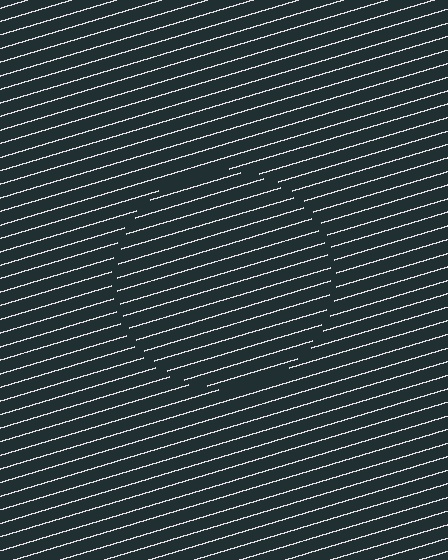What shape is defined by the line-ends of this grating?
An illusory circle. The interior of the shape contains the same grating, shifted by half a period — the contour is defined by the phase discontinuity where line-ends from the inner and outer gratings abut.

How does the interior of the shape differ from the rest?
The interior of the shape contains the same grating, shifted by half a period — the contour is defined by the phase discontinuity where line-ends from the inner and outer gratings abut.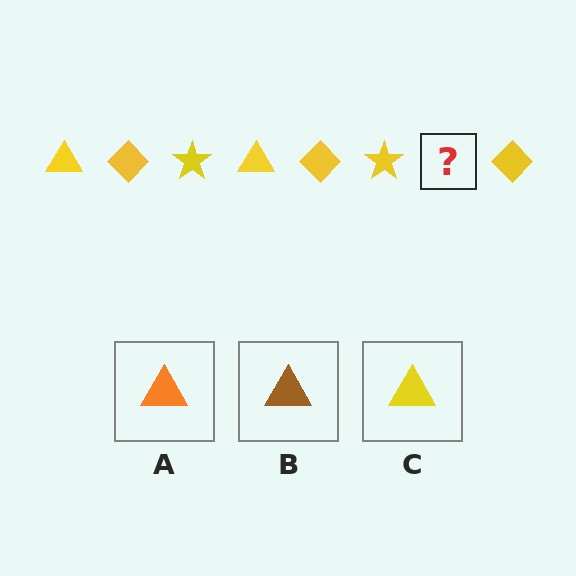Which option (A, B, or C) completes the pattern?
C.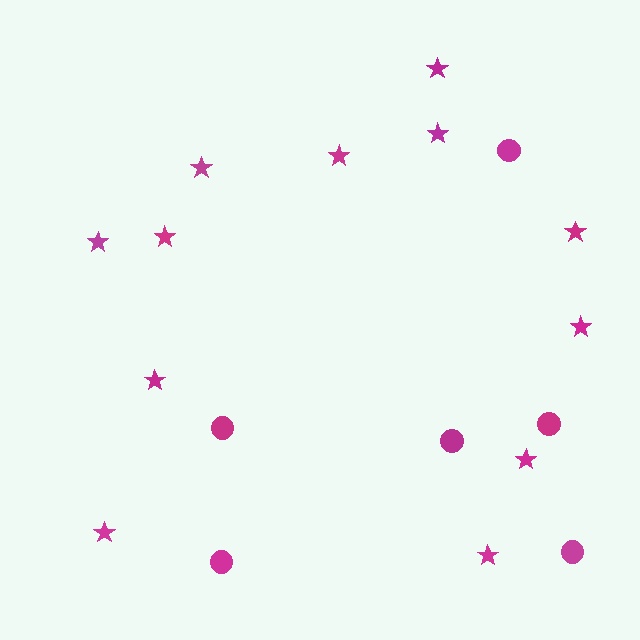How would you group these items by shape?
There are 2 groups: one group of circles (6) and one group of stars (12).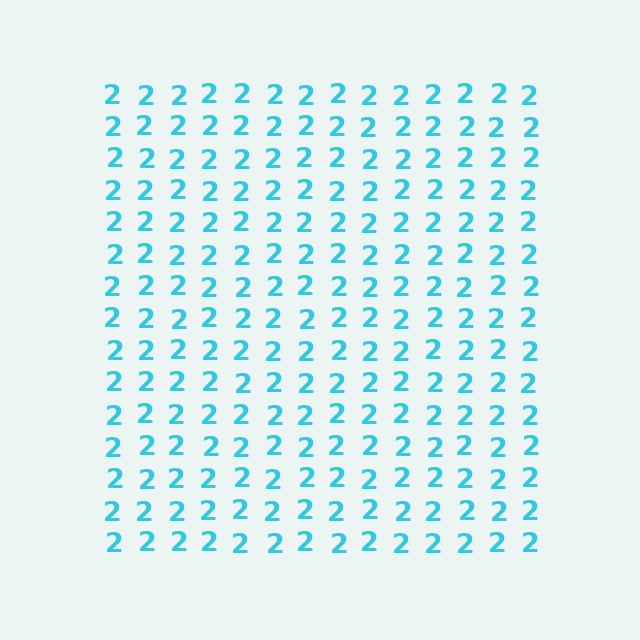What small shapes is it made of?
It is made of small digit 2's.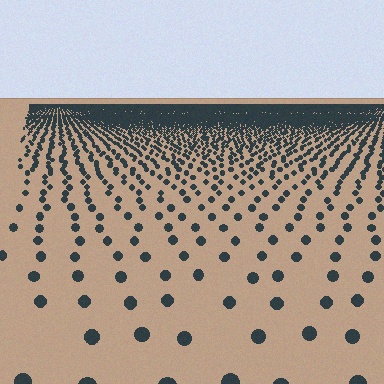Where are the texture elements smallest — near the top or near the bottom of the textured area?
Near the top.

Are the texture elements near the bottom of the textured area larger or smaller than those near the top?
Larger. Near the bottom, elements are closer to the viewer and appear at a bigger on-screen size.